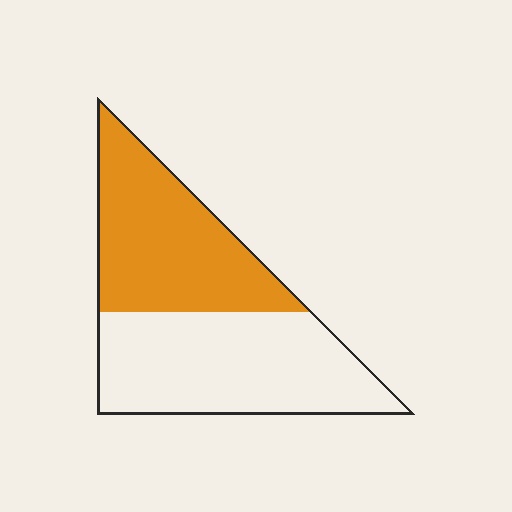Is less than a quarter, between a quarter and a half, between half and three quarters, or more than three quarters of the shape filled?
Between a quarter and a half.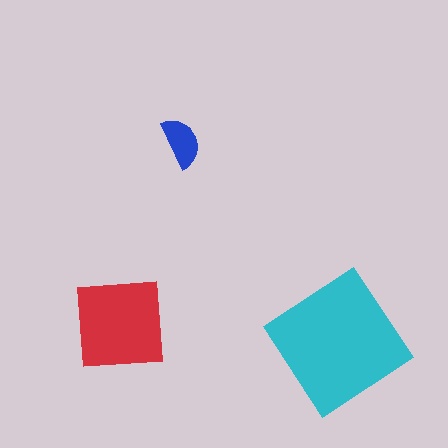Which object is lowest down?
The cyan diamond is bottommost.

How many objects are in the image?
There are 3 objects in the image.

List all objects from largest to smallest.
The cyan diamond, the red square, the blue semicircle.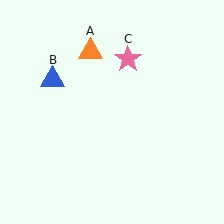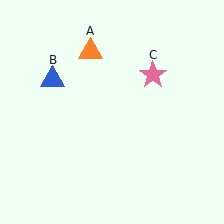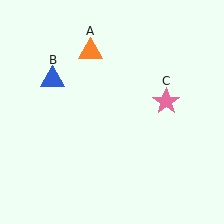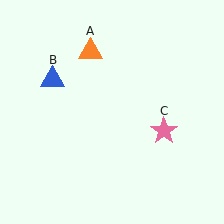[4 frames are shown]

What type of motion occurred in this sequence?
The pink star (object C) rotated clockwise around the center of the scene.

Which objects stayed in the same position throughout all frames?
Orange triangle (object A) and blue triangle (object B) remained stationary.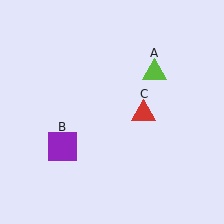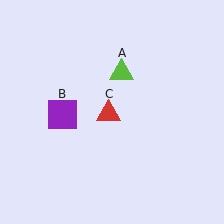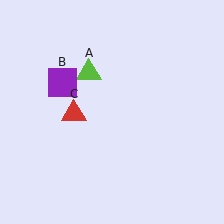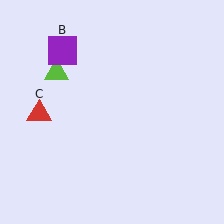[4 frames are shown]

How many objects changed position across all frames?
3 objects changed position: lime triangle (object A), purple square (object B), red triangle (object C).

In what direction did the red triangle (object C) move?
The red triangle (object C) moved left.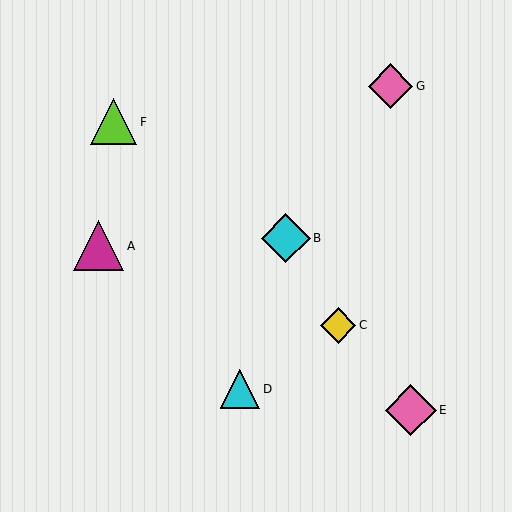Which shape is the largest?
The pink diamond (labeled E) is the largest.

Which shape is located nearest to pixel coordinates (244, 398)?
The cyan triangle (labeled D) at (240, 389) is nearest to that location.